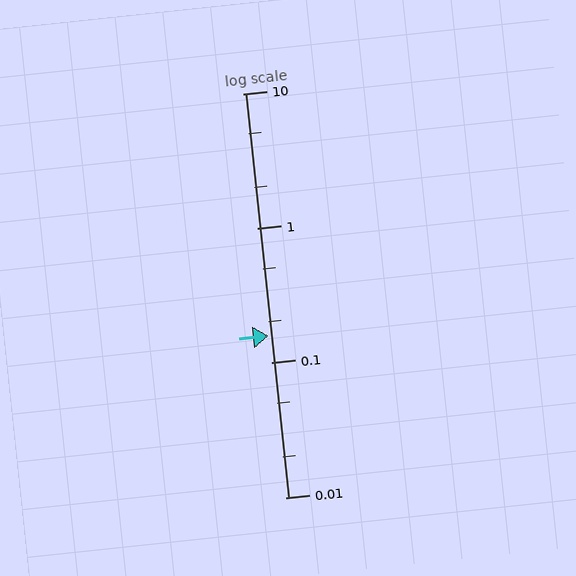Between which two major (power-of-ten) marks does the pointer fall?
The pointer is between 0.1 and 1.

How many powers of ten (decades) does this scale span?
The scale spans 3 decades, from 0.01 to 10.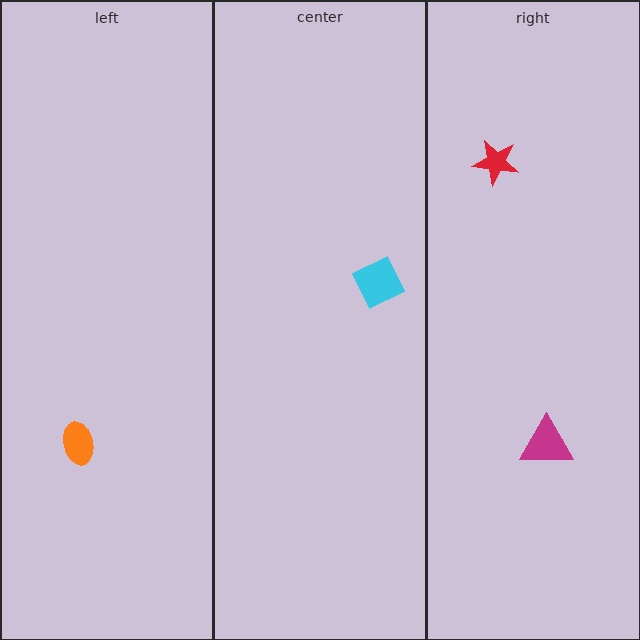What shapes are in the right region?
The red star, the magenta triangle.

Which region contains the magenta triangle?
The right region.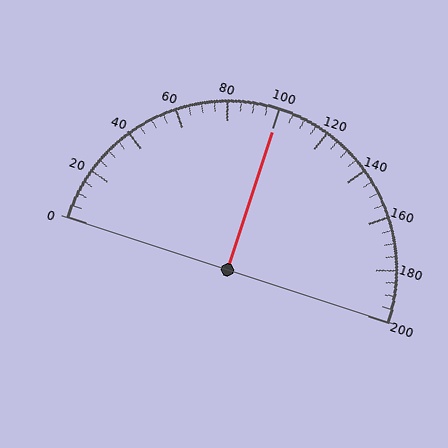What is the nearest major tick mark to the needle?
The nearest major tick mark is 100.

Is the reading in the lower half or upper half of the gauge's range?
The reading is in the upper half of the range (0 to 200).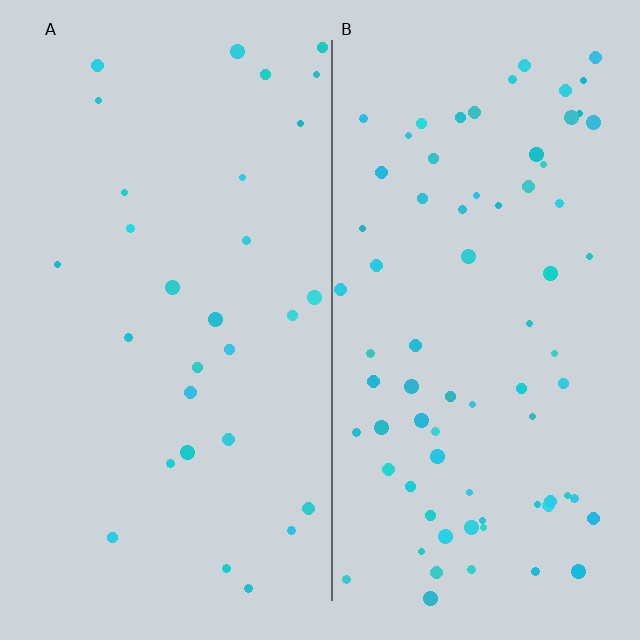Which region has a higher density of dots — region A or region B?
B (the right).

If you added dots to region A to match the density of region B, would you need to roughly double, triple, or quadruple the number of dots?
Approximately triple.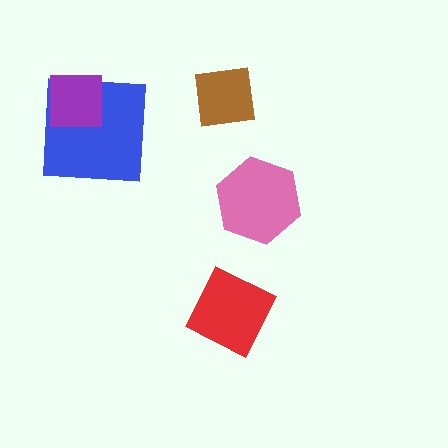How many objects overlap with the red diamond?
0 objects overlap with the red diamond.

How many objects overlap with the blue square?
1 object overlaps with the blue square.